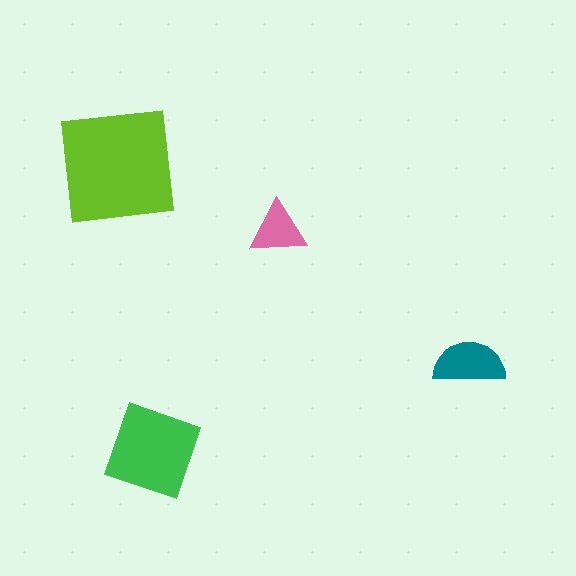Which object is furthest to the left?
The lime square is leftmost.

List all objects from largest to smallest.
The lime square, the green diamond, the teal semicircle, the pink triangle.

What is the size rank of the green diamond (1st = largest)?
2nd.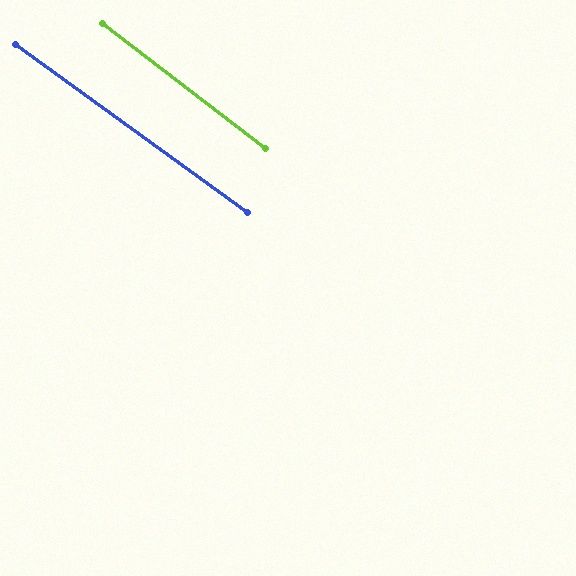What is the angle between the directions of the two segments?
Approximately 2 degrees.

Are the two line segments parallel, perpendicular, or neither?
Parallel — their directions differ by only 1.7°.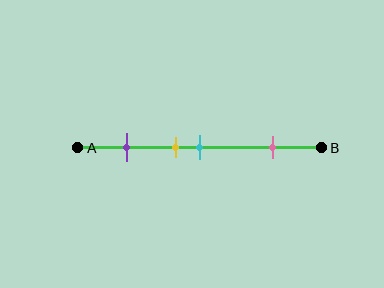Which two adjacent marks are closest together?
The yellow and cyan marks are the closest adjacent pair.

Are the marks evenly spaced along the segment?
No, the marks are not evenly spaced.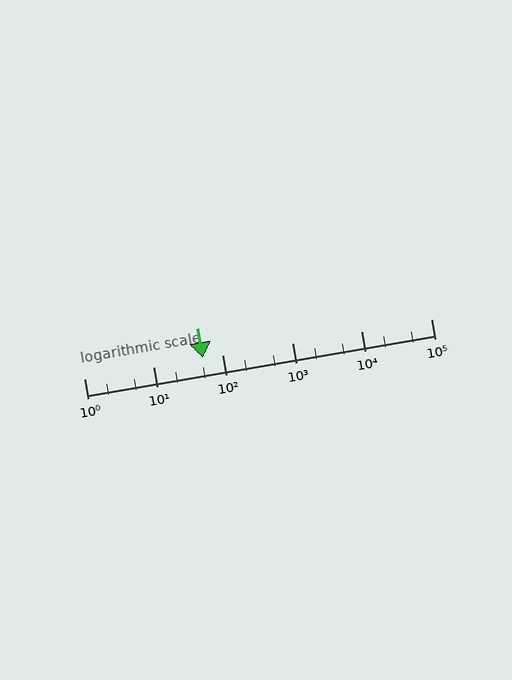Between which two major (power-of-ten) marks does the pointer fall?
The pointer is between 10 and 100.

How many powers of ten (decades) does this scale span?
The scale spans 5 decades, from 1 to 100000.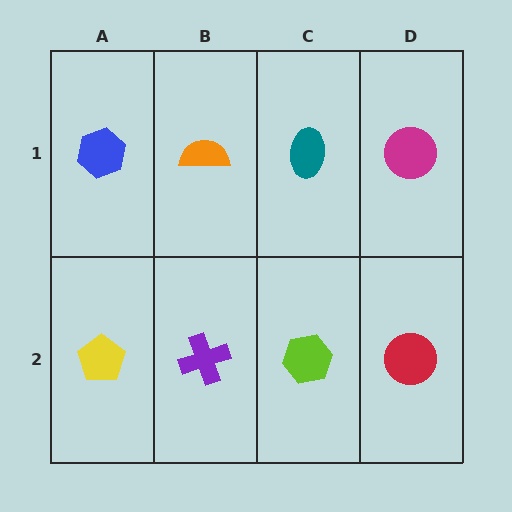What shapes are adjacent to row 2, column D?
A magenta circle (row 1, column D), a lime hexagon (row 2, column C).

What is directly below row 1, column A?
A yellow pentagon.